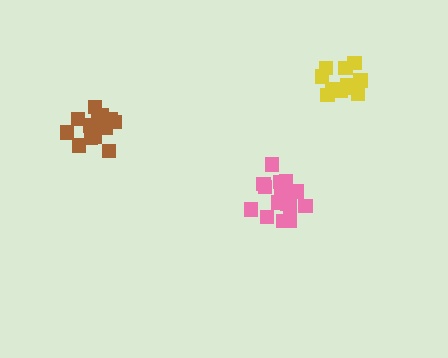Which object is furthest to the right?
The yellow cluster is rightmost.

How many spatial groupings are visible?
There are 3 spatial groupings.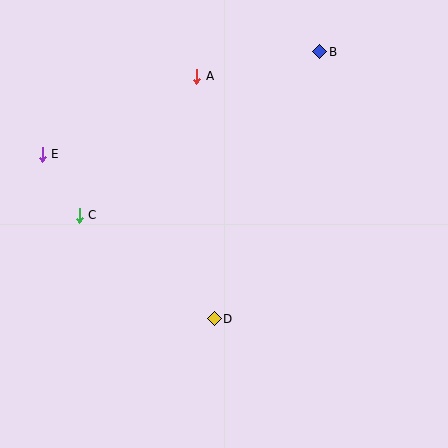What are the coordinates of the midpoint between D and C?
The midpoint between D and C is at (147, 267).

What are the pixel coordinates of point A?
Point A is at (197, 76).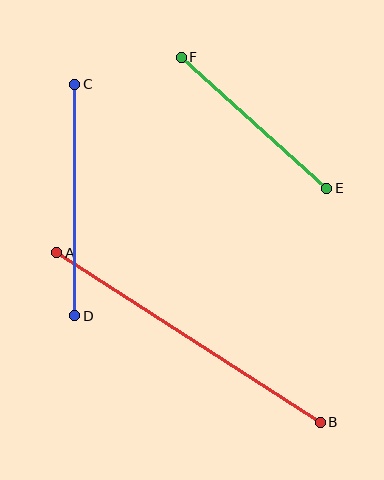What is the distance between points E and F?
The distance is approximately 196 pixels.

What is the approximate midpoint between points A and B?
The midpoint is at approximately (188, 337) pixels.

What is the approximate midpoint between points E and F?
The midpoint is at approximately (254, 123) pixels.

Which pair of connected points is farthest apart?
Points A and B are farthest apart.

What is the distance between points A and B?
The distance is approximately 314 pixels.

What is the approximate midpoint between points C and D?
The midpoint is at approximately (75, 200) pixels.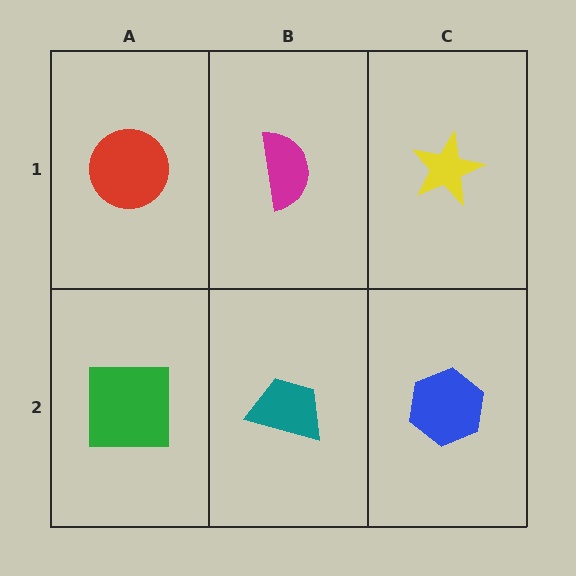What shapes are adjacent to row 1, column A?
A green square (row 2, column A), a magenta semicircle (row 1, column B).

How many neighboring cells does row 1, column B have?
3.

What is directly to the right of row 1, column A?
A magenta semicircle.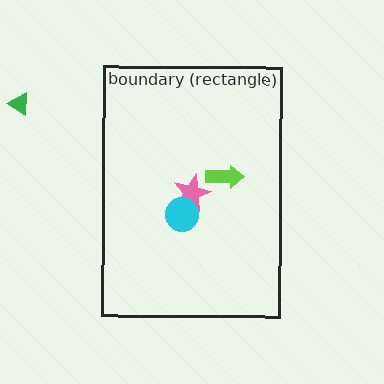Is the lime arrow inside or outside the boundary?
Inside.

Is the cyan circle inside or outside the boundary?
Inside.